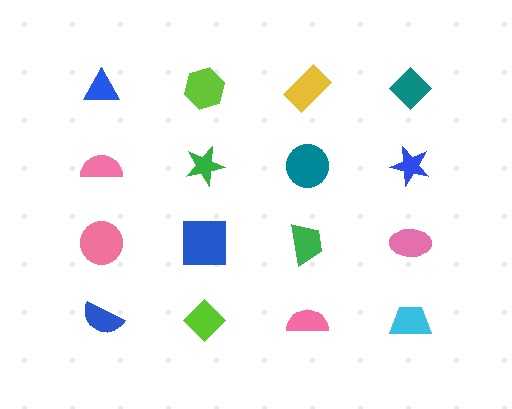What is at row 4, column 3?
A pink semicircle.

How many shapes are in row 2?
4 shapes.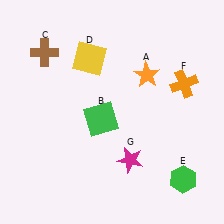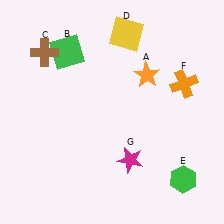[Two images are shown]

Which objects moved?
The objects that moved are: the green square (B), the yellow square (D).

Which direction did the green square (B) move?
The green square (B) moved up.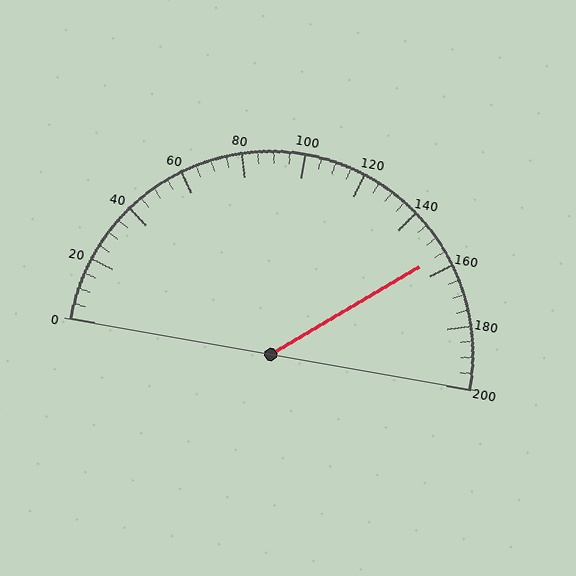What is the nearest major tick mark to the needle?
The nearest major tick mark is 160.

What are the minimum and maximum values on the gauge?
The gauge ranges from 0 to 200.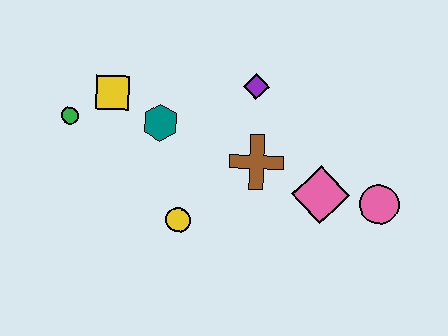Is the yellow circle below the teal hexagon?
Yes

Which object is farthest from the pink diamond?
The green circle is farthest from the pink diamond.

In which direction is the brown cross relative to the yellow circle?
The brown cross is to the right of the yellow circle.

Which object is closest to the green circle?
The yellow square is closest to the green circle.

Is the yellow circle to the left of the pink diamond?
Yes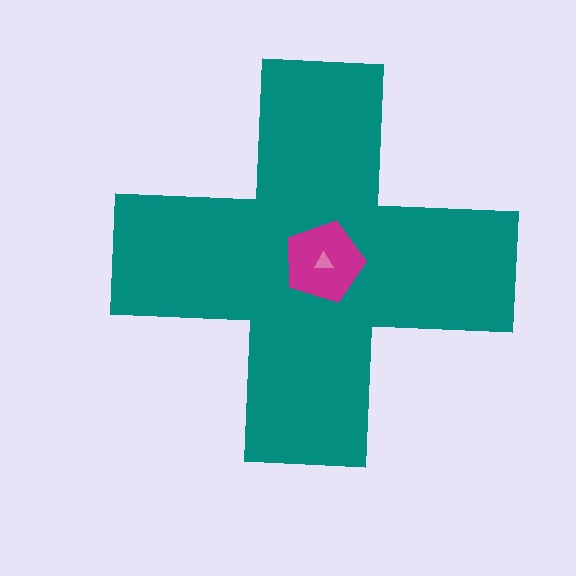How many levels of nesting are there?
3.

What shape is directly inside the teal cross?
The magenta pentagon.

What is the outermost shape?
The teal cross.